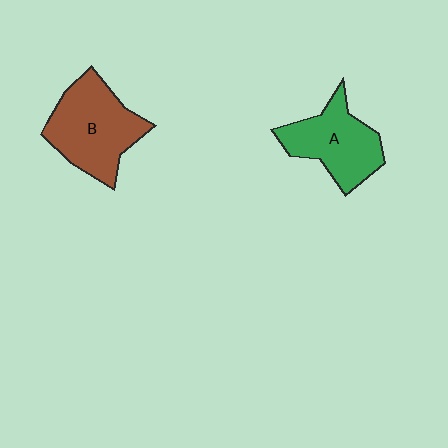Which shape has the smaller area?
Shape A (green).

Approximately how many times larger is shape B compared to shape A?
Approximately 1.2 times.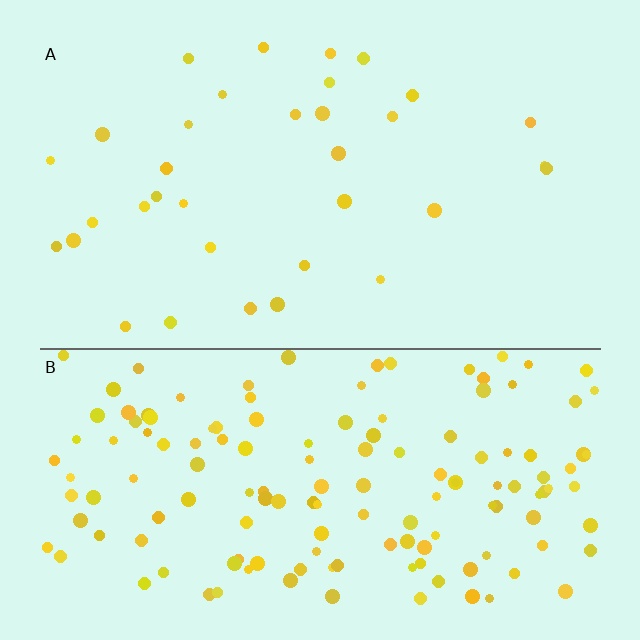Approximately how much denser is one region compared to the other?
Approximately 4.4× — region B over region A.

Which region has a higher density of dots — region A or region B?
B (the bottom).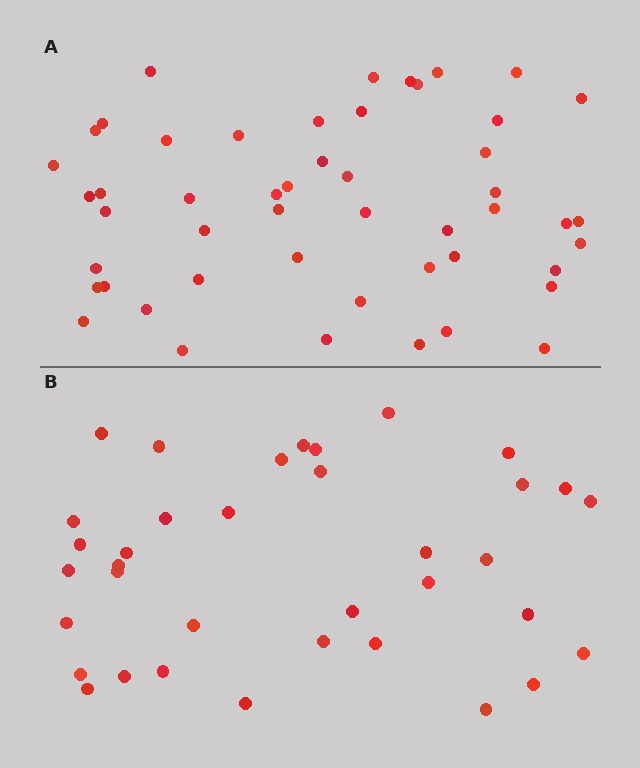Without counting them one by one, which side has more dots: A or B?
Region A (the top region) has more dots.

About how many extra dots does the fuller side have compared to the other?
Region A has approximately 15 more dots than region B.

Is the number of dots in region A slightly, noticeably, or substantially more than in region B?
Region A has noticeably more, but not dramatically so. The ratio is roughly 1.4 to 1.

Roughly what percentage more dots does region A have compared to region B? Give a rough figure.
About 40% more.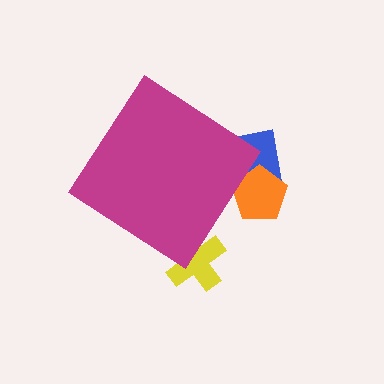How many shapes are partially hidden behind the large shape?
3 shapes are partially hidden.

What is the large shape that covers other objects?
A magenta diamond.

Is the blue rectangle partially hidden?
Yes, the blue rectangle is partially hidden behind the magenta diamond.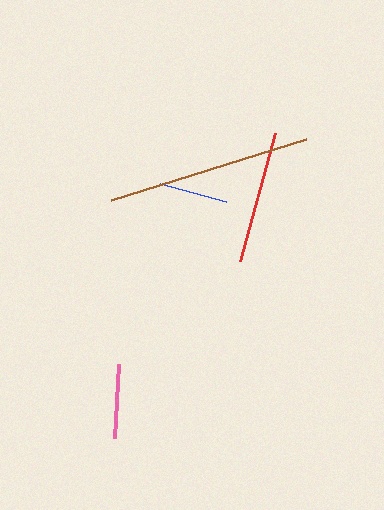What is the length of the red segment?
The red segment is approximately 133 pixels long.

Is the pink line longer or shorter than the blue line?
The pink line is longer than the blue line.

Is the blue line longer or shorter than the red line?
The red line is longer than the blue line.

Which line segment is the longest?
The brown line is the longest at approximately 205 pixels.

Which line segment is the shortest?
The blue line is the shortest at approximately 68 pixels.